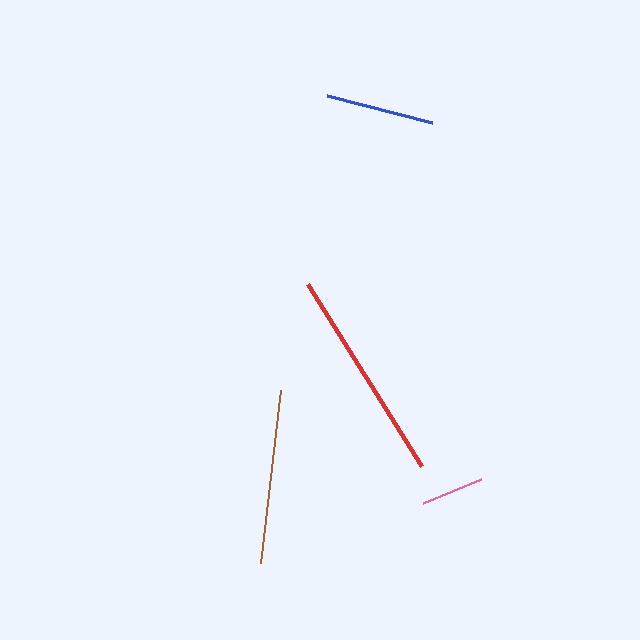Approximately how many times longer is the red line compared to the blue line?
The red line is approximately 2.0 times the length of the blue line.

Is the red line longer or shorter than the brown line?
The red line is longer than the brown line.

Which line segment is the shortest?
The pink line is the shortest at approximately 62 pixels.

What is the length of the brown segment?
The brown segment is approximately 175 pixels long.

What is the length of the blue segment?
The blue segment is approximately 108 pixels long.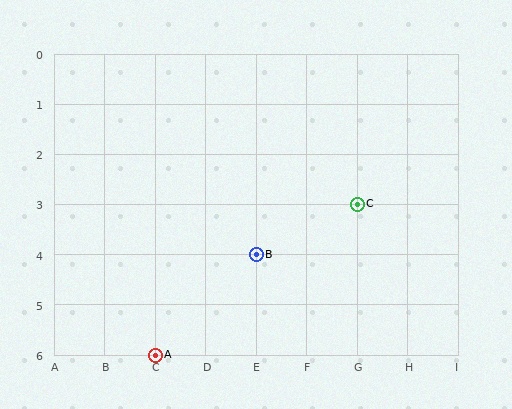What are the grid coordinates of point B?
Point B is at grid coordinates (E, 4).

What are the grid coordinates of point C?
Point C is at grid coordinates (G, 3).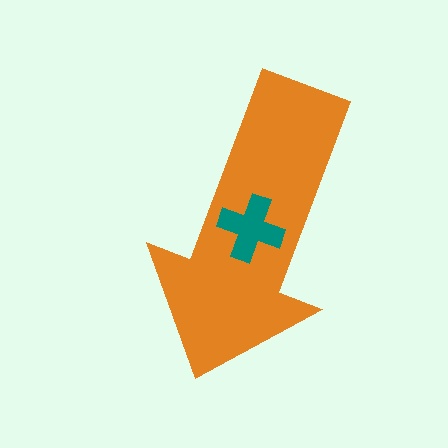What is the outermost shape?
The orange arrow.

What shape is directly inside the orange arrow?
The teal cross.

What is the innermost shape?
The teal cross.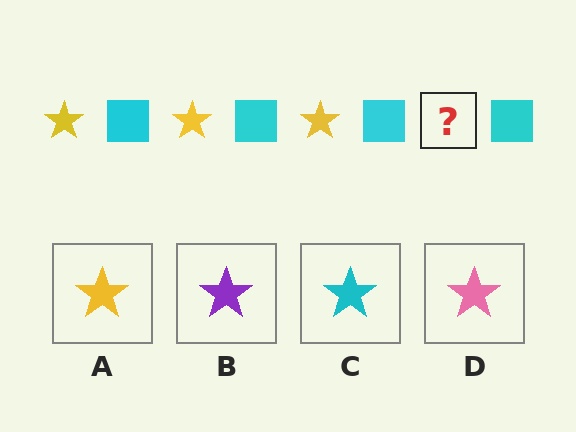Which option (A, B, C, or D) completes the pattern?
A.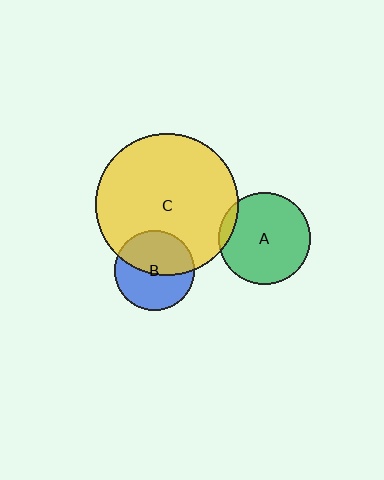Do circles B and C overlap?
Yes.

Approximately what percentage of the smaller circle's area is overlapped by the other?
Approximately 50%.